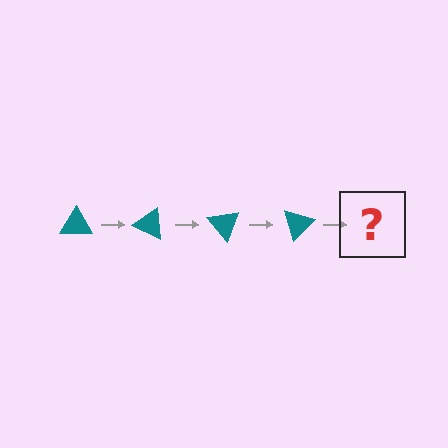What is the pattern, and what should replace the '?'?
The pattern is that the triangle rotates 25 degrees each step. The '?' should be a teal triangle rotated 100 degrees.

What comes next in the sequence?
The next element should be a teal triangle rotated 100 degrees.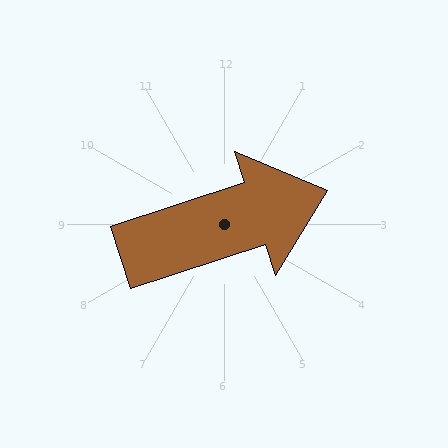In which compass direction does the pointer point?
East.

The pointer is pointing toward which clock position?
Roughly 2 o'clock.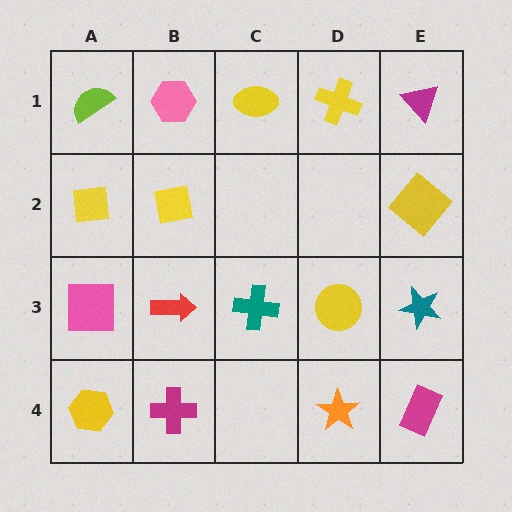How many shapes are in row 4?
4 shapes.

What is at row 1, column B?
A pink hexagon.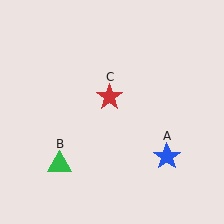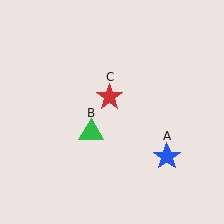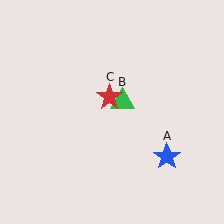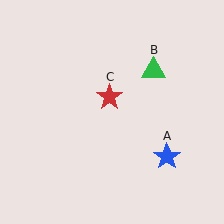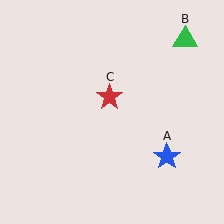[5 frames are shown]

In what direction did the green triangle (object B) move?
The green triangle (object B) moved up and to the right.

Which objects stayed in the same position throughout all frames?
Blue star (object A) and red star (object C) remained stationary.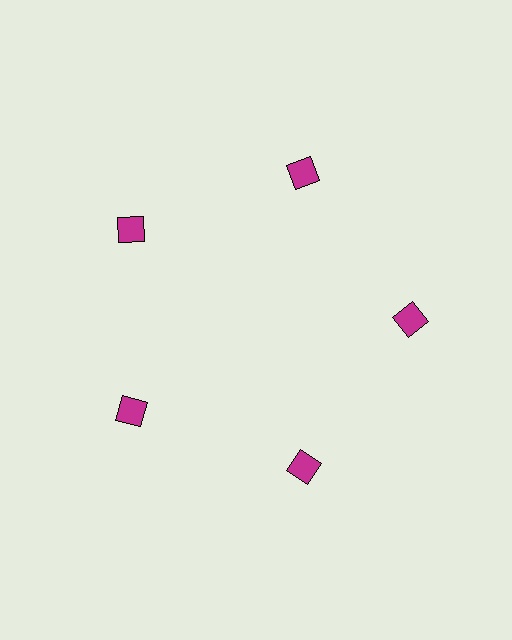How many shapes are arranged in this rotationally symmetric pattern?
There are 5 shapes, arranged in 5 groups of 1.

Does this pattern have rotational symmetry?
Yes, this pattern has 5-fold rotational symmetry. It looks the same after rotating 72 degrees around the center.